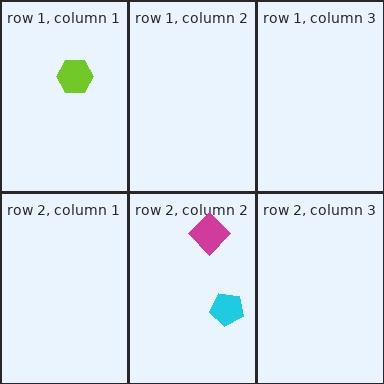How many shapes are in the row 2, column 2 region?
2.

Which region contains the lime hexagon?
The row 1, column 1 region.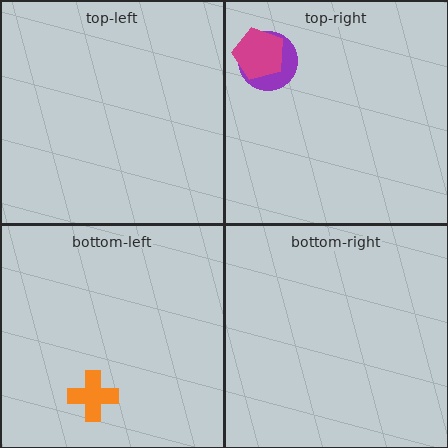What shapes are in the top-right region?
The purple circle, the magenta pentagon.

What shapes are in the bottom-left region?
The orange cross.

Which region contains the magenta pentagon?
The top-right region.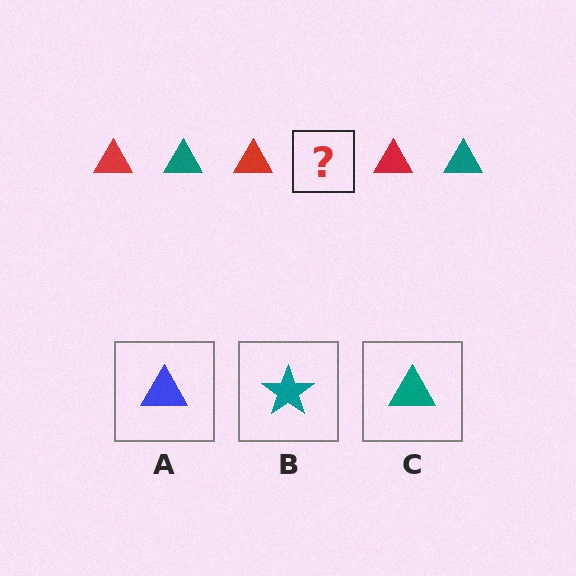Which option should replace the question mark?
Option C.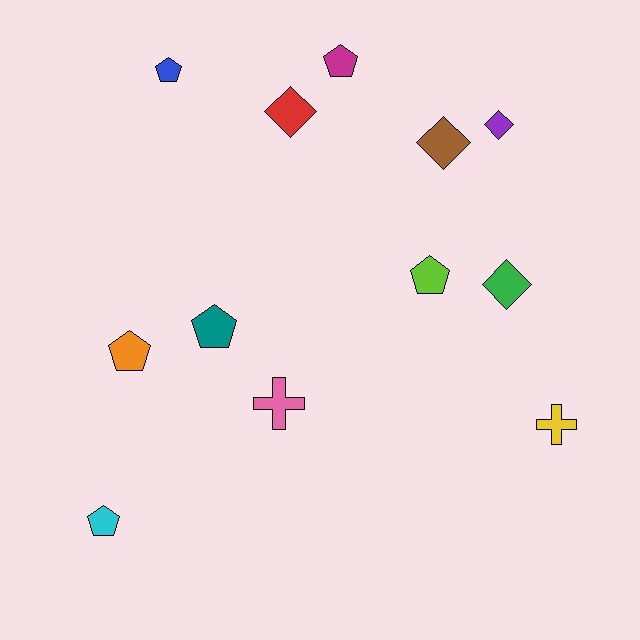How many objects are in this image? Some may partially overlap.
There are 12 objects.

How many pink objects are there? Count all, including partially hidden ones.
There is 1 pink object.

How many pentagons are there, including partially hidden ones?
There are 6 pentagons.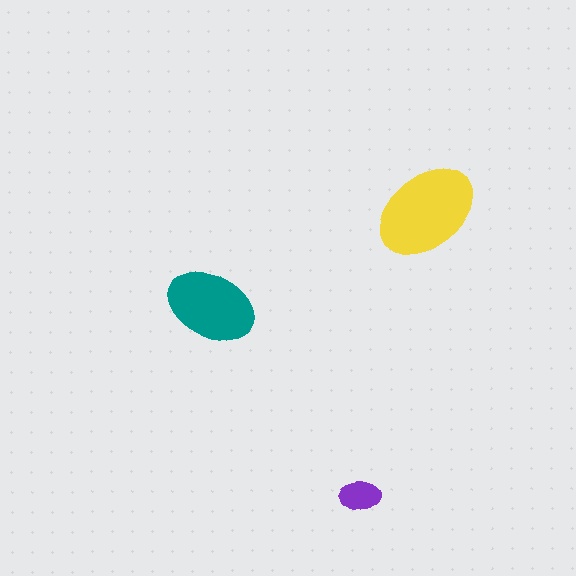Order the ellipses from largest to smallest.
the yellow one, the teal one, the purple one.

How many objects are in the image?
There are 3 objects in the image.